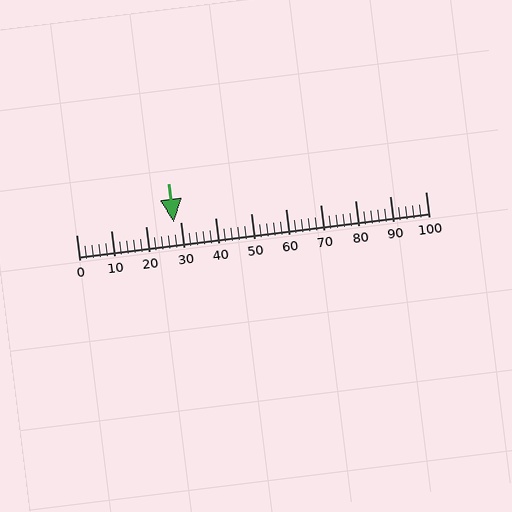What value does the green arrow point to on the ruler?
The green arrow points to approximately 28.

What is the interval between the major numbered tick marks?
The major tick marks are spaced 10 units apart.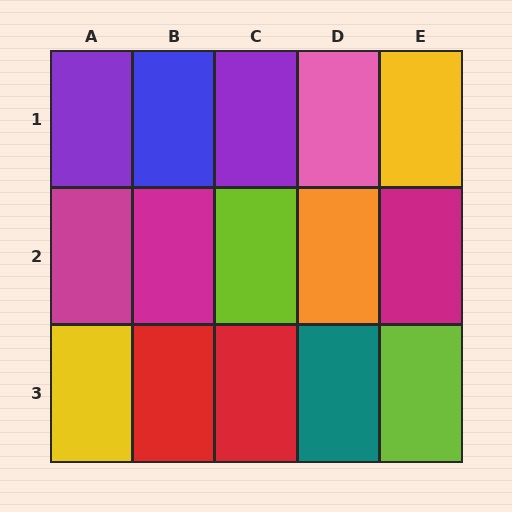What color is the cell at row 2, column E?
Magenta.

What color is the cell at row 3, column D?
Teal.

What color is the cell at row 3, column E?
Lime.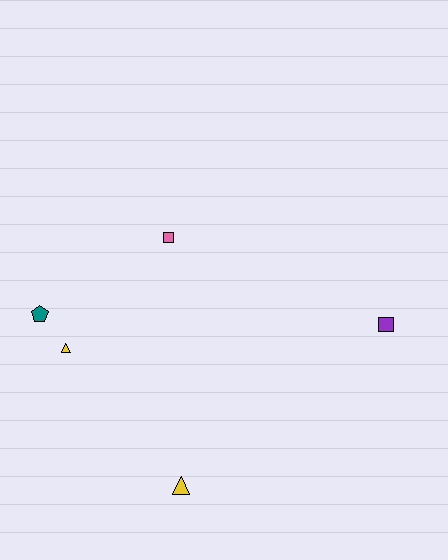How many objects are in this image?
There are 5 objects.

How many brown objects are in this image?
There are no brown objects.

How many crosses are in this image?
There are no crosses.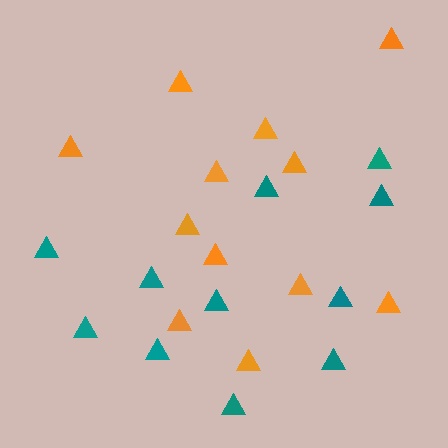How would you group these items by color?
There are 2 groups: one group of teal triangles (11) and one group of orange triangles (12).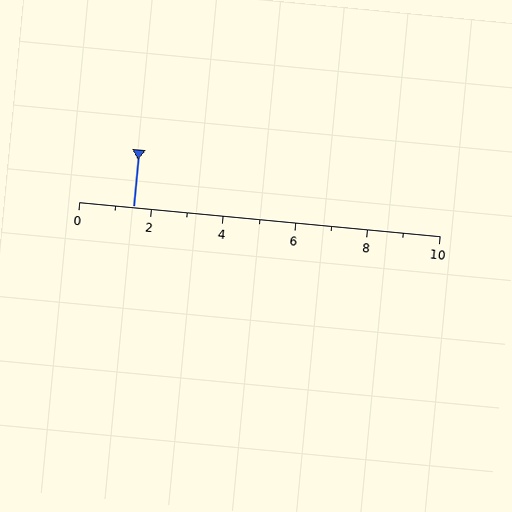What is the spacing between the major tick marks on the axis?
The major ticks are spaced 2 apart.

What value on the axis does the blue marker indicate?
The marker indicates approximately 1.5.